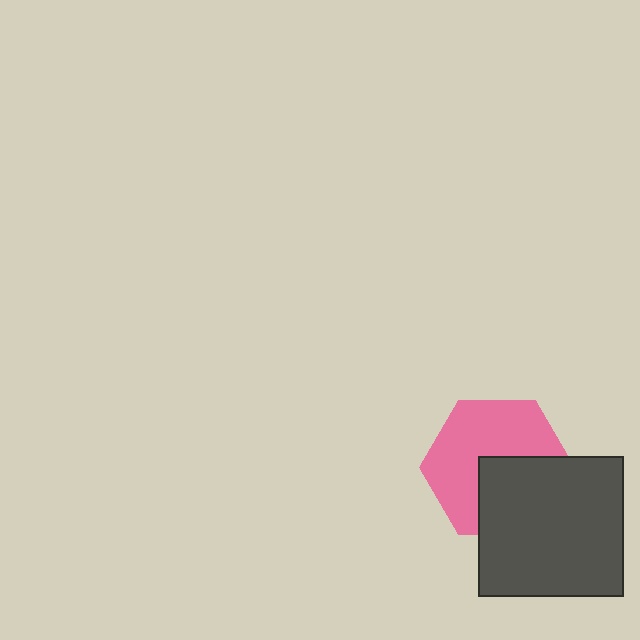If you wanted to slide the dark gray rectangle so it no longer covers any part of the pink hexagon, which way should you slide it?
Slide it down — that is the most direct way to separate the two shapes.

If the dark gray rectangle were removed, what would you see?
You would see the complete pink hexagon.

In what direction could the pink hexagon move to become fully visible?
The pink hexagon could move up. That would shift it out from behind the dark gray rectangle entirely.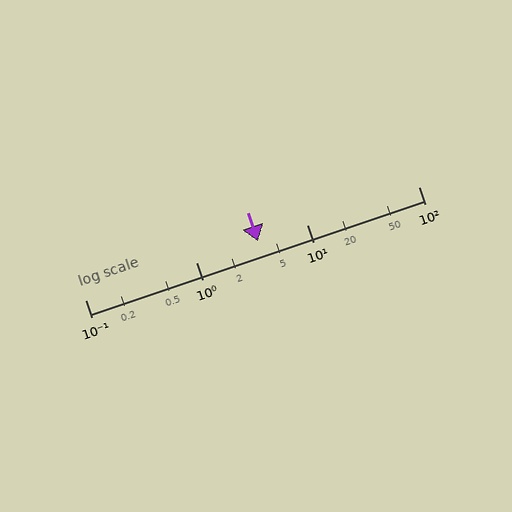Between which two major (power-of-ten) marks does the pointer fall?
The pointer is between 1 and 10.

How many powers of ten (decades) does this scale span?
The scale spans 3 decades, from 0.1 to 100.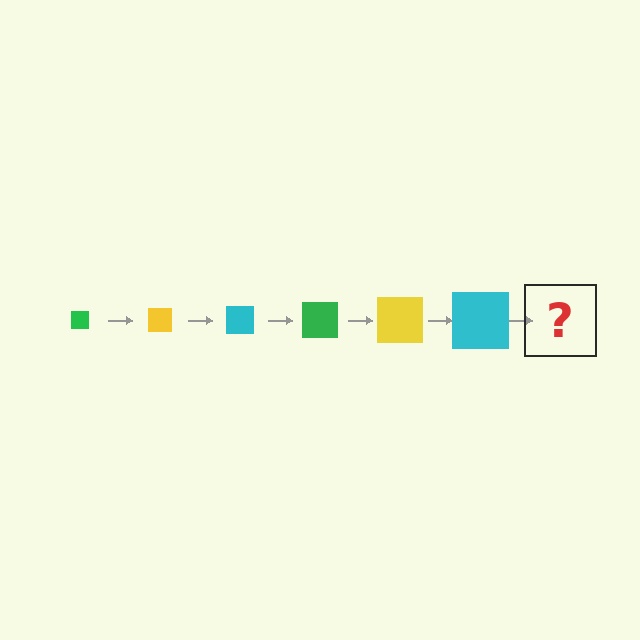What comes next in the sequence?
The next element should be a green square, larger than the previous one.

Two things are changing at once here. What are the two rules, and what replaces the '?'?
The two rules are that the square grows larger each step and the color cycles through green, yellow, and cyan. The '?' should be a green square, larger than the previous one.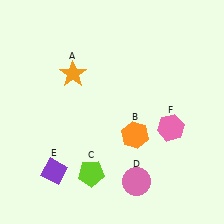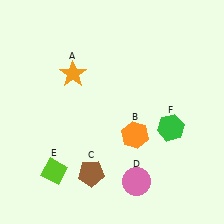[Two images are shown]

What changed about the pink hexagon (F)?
In Image 1, F is pink. In Image 2, it changed to green.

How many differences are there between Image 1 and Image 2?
There are 3 differences between the two images.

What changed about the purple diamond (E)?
In Image 1, E is purple. In Image 2, it changed to lime.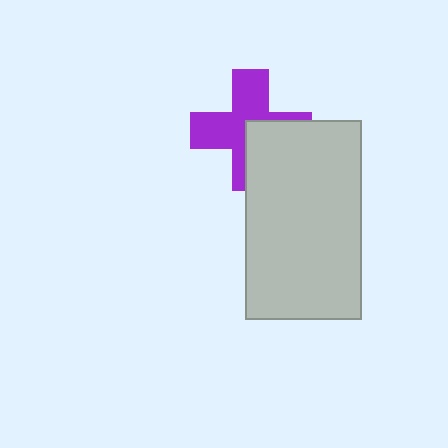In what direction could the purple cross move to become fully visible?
The purple cross could move toward the upper-left. That would shift it out from behind the light gray rectangle entirely.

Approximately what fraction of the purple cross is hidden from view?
Roughly 38% of the purple cross is hidden behind the light gray rectangle.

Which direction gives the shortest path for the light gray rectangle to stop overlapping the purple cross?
Moving toward the lower-right gives the shortest separation.